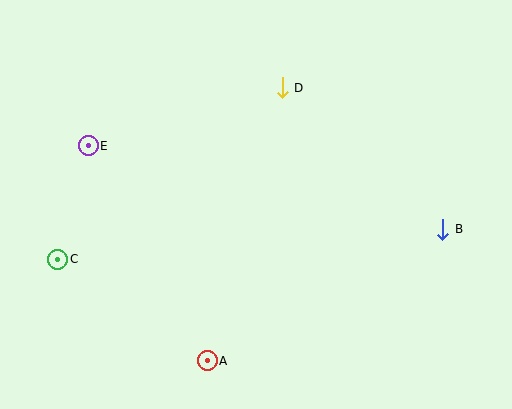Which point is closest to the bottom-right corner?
Point B is closest to the bottom-right corner.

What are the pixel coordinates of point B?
Point B is at (443, 229).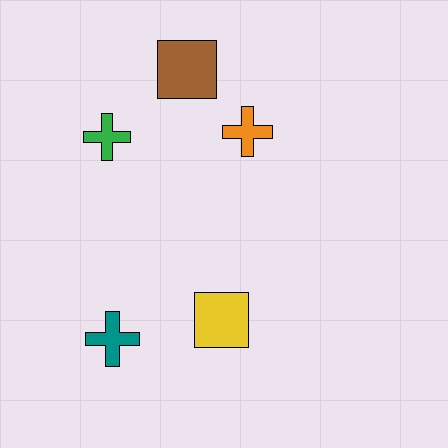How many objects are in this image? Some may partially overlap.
There are 5 objects.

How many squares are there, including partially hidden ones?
There are 2 squares.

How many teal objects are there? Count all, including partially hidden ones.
There is 1 teal object.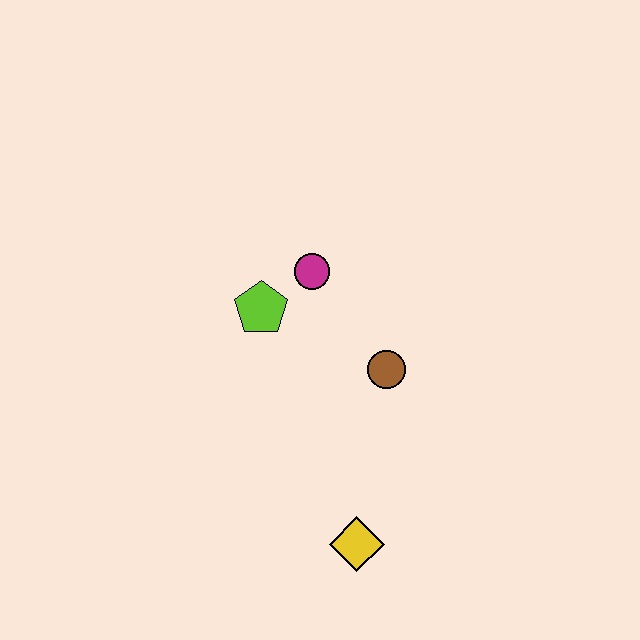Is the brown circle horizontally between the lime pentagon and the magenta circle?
No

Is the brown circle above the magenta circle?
No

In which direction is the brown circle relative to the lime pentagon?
The brown circle is to the right of the lime pentagon.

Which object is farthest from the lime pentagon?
The yellow diamond is farthest from the lime pentagon.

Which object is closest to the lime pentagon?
The magenta circle is closest to the lime pentagon.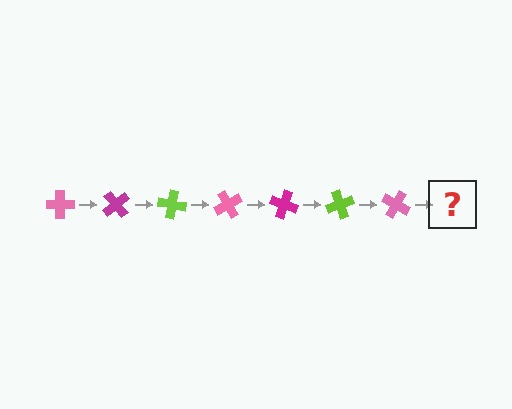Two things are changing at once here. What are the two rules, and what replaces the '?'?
The two rules are that it rotates 50 degrees each step and the color cycles through pink, magenta, and lime. The '?' should be a magenta cross, rotated 350 degrees from the start.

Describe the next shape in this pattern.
It should be a magenta cross, rotated 350 degrees from the start.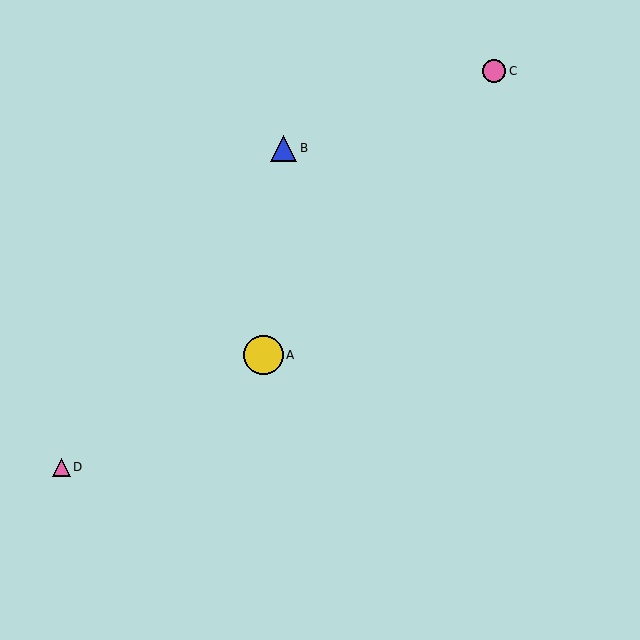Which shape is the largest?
The yellow circle (labeled A) is the largest.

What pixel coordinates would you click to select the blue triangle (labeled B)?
Click at (284, 148) to select the blue triangle B.